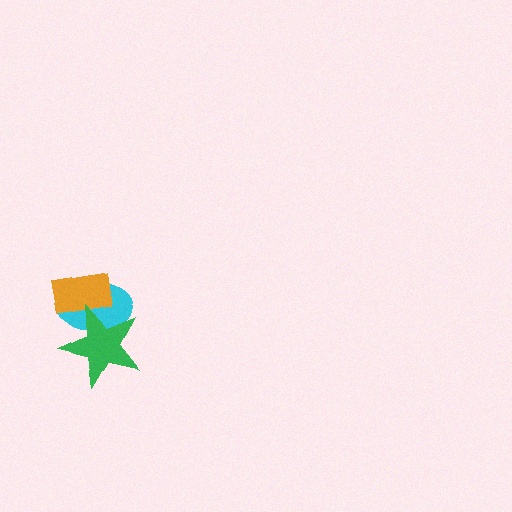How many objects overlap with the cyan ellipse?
2 objects overlap with the cyan ellipse.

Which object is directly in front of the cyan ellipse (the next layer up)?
The orange rectangle is directly in front of the cyan ellipse.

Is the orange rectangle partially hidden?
Yes, it is partially covered by another shape.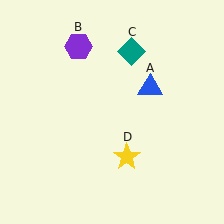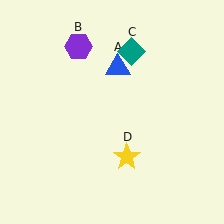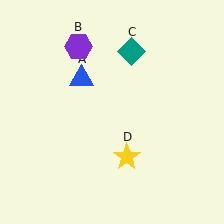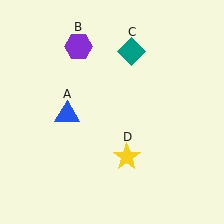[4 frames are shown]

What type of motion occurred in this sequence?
The blue triangle (object A) rotated counterclockwise around the center of the scene.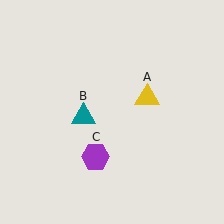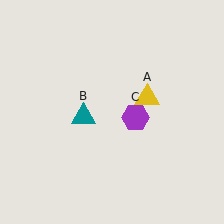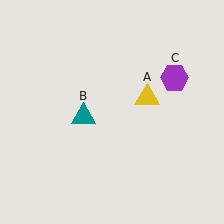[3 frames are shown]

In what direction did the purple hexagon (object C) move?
The purple hexagon (object C) moved up and to the right.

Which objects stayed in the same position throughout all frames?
Yellow triangle (object A) and teal triangle (object B) remained stationary.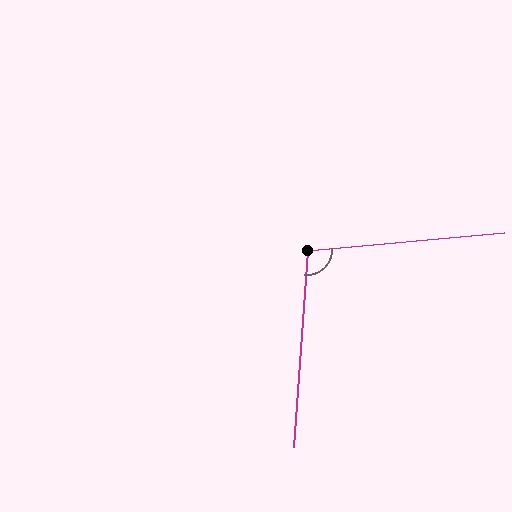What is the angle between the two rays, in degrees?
Approximately 99 degrees.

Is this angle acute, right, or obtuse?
It is obtuse.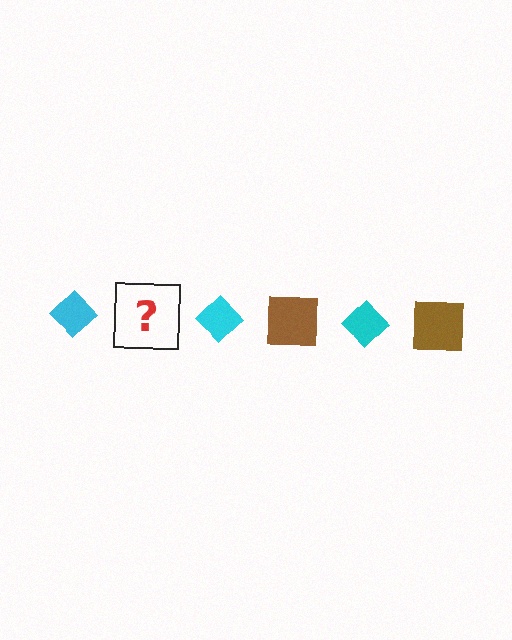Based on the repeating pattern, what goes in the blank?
The blank should be a brown square.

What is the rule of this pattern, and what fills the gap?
The rule is that the pattern alternates between cyan diamond and brown square. The gap should be filled with a brown square.